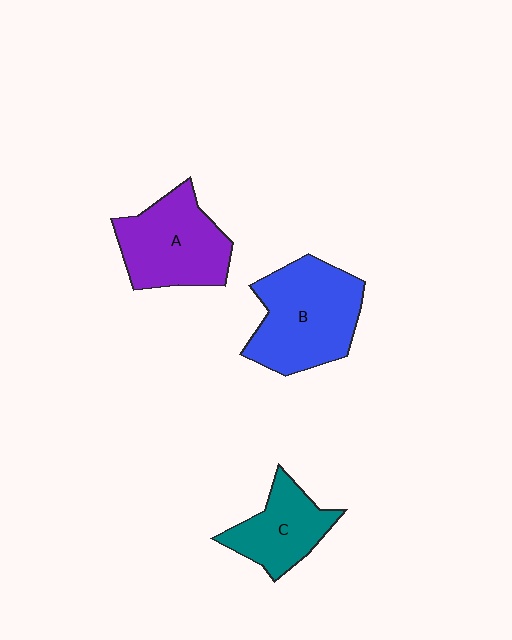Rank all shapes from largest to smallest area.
From largest to smallest: B (blue), A (purple), C (teal).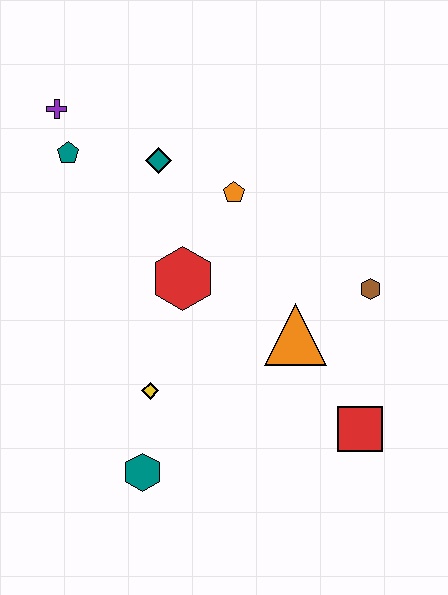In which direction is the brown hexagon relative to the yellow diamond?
The brown hexagon is to the right of the yellow diamond.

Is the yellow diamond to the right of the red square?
No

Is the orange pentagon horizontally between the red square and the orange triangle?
No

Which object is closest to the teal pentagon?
The purple cross is closest to the teal pentagon.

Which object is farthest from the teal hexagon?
The purple cross is farthest from the teal hexagon.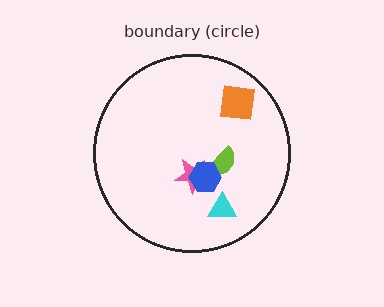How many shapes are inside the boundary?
5 inside, 0 outside.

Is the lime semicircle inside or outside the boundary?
Inside.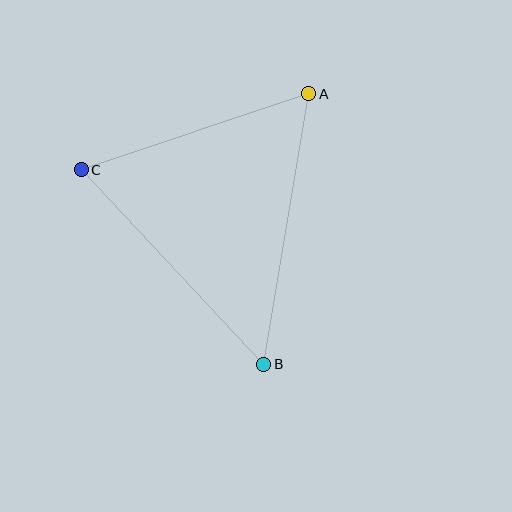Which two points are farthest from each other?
Points A and B are farthest from each other.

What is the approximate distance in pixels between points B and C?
The distance between B and C is approximately 266 pixels.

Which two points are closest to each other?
Points A and C are closest to each other.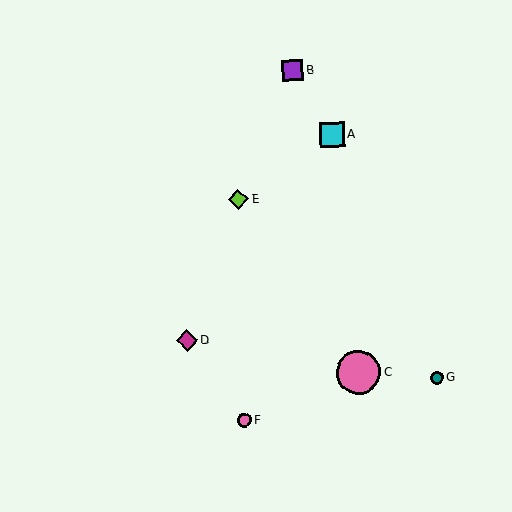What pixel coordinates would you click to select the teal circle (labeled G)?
Click at (437, 378) to select the teal circle G.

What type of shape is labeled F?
Shape F is a pink circle.